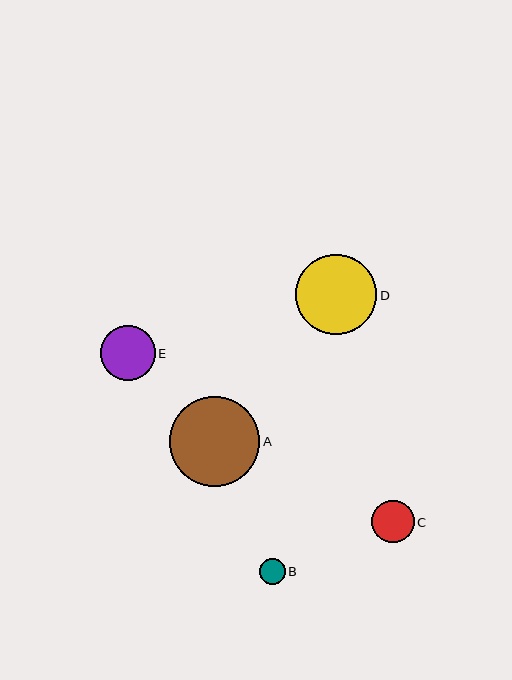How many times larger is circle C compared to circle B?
Circle C is approximately 1.7 times the size of circle B.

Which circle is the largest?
Circle A is the largest with a size of approximately 90 pixels.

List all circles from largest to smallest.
From largest to smallest: A, D, E, C, B.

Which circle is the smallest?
Circle B is the smallest with a size of approximately 26 pixels.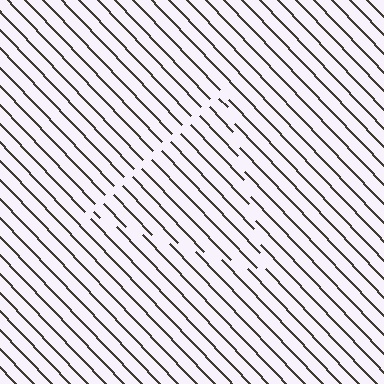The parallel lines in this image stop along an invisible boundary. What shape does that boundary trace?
An illusory triangle. The interior of the shape contains the same grating, shifted by half a period — the contour is defined by the phase discontinuity where line-ends from the inner and outer gratings abut.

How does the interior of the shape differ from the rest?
The interior of the shape contains the same grating, shifted by half a period — the contour is defined by the phase discontinuity where line-ends from the inner and outer gratings abut.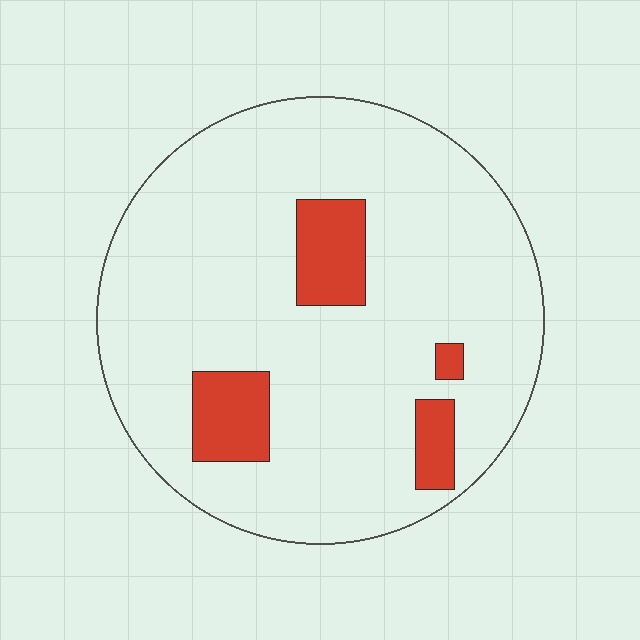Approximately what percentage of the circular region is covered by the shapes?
Approximately 10%.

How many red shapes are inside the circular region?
4.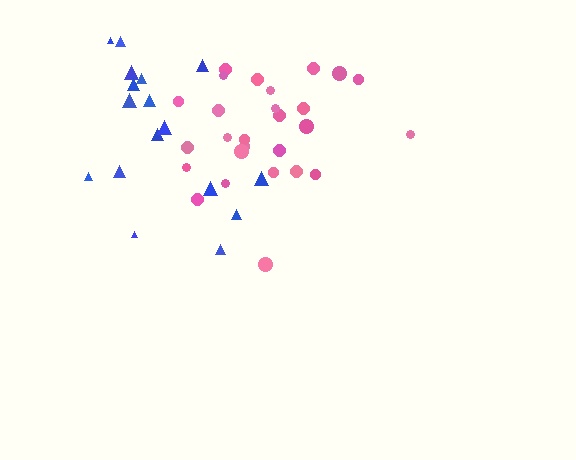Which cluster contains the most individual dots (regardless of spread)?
Pink (27).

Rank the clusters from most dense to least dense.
pink, blue.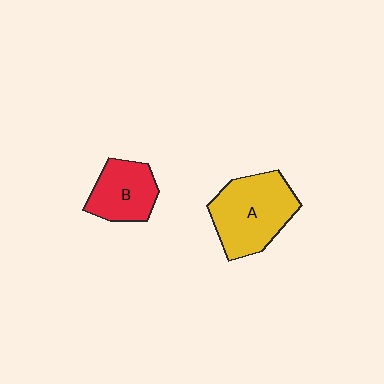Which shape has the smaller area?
Shape B (red).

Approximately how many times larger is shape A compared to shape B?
Approximately 1.5 times.